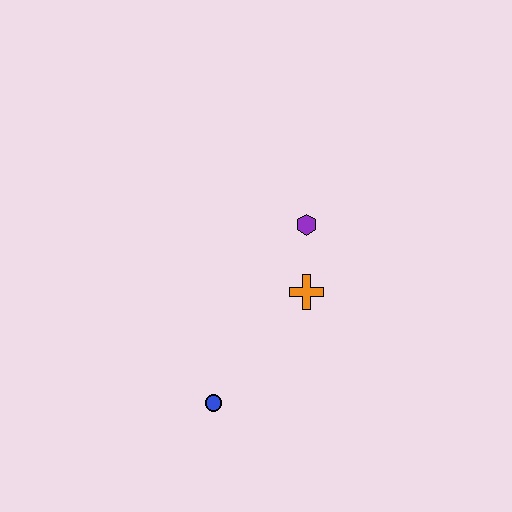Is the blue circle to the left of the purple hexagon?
Yes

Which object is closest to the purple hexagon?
The orange cross is closest to the purple hexagon.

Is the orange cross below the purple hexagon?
Yes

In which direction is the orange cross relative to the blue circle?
The orange cross is above the blue circle.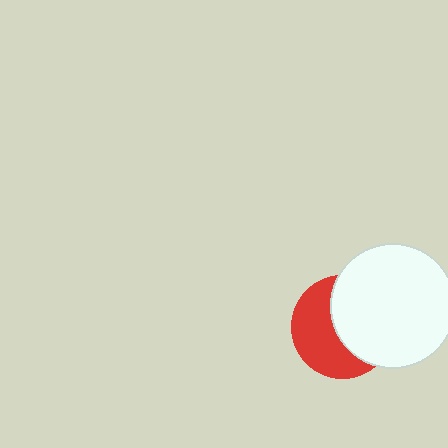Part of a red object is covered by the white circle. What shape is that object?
It is a circle.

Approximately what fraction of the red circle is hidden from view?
Roughly 50% of the red circle is hidden behind the white circle.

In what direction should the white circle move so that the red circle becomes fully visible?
The white circle should move right. That is the shortest direction to clear the overlap and leave the red circle fully visible.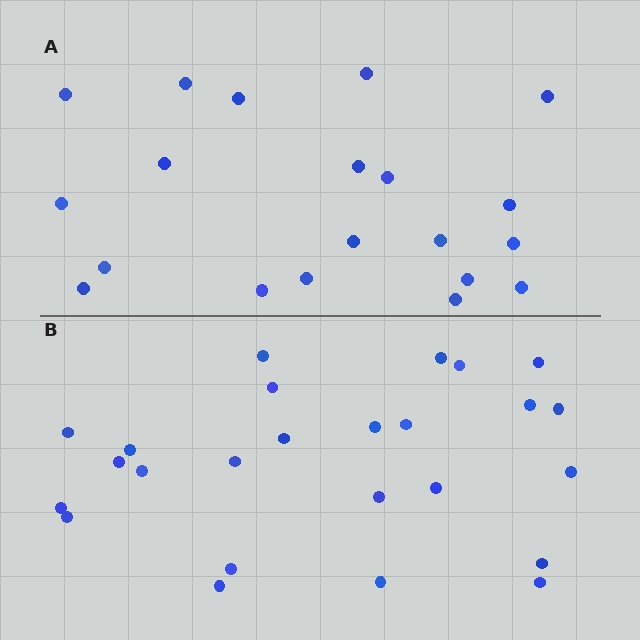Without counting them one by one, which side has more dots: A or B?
Region B (the bottom region) has more dots.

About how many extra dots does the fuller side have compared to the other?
Region B has about 5 more dots than region A.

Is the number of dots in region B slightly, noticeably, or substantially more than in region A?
Region B has noticeably more, but not dramatically so. The ratio is roughly 1.2 to 1.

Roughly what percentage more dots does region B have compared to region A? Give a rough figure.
About 25% more.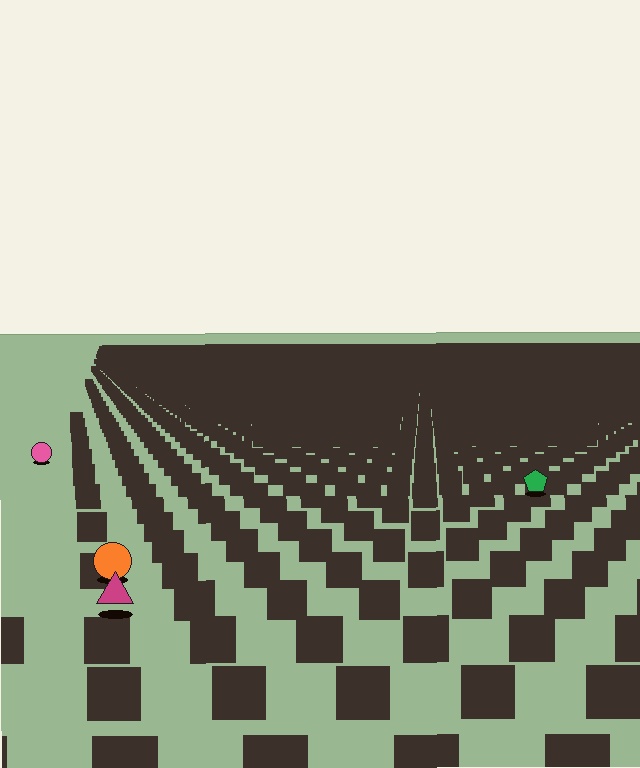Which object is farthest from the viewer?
The pink circle is farthest from the viewer. It appears smaller and the ground texture around it is denser.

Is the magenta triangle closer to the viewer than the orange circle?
Yes. The magenta triangle is closer — you can tell from the texture gradient: the ground texture is coarser near it.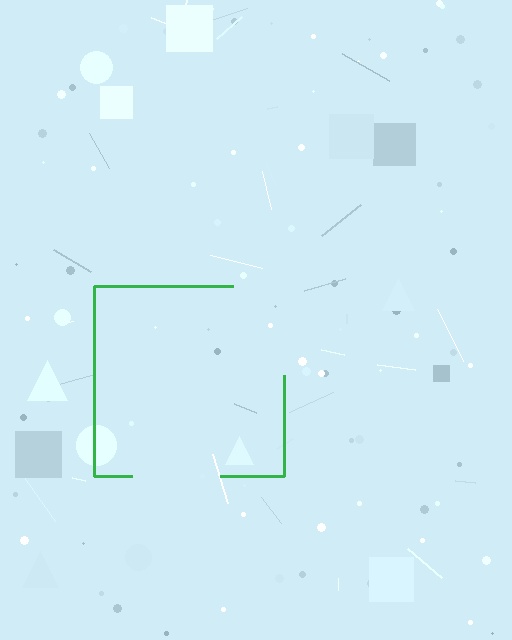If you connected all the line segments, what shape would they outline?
They would outline a square.